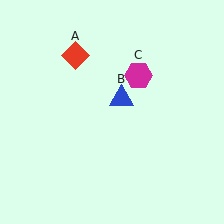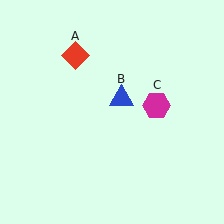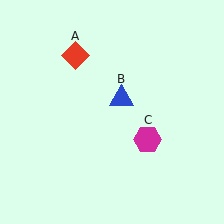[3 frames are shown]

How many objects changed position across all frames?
1 object changed position: magenta hexagon (object C).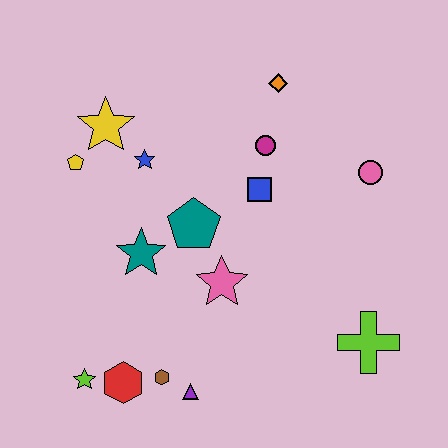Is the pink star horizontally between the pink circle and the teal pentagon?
Yes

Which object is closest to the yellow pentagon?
The yellow star is closest to the yellow pentagon.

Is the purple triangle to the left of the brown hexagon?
No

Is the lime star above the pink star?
No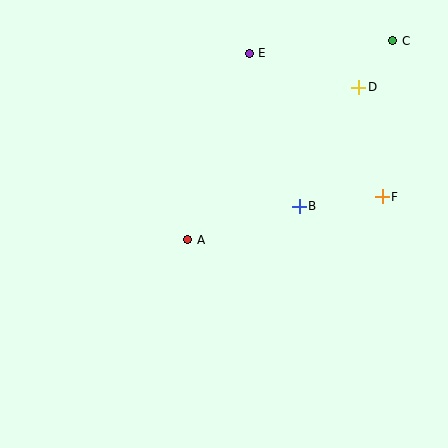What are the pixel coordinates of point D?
Point D is at (359, 87).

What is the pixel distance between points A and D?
The distance between A and D is 229 pixels.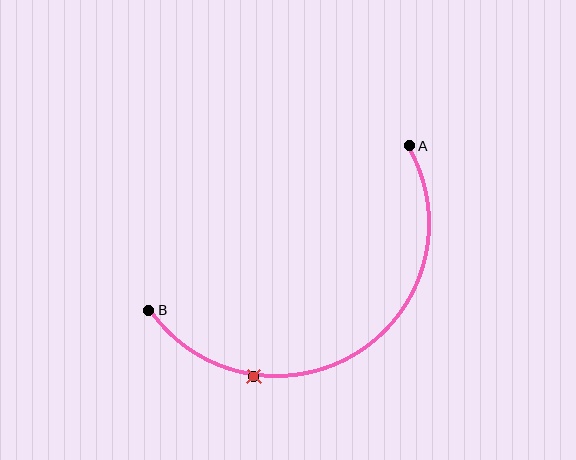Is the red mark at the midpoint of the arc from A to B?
No. The red mark lies on the arc but is closer to endpoint B. The arc midpoint would be at the point on the curve equidistant along the arc from both A and B.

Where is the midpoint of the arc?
The arc midpoint is the point on the curve farthest from the straight line joining A and B. It sits below that line.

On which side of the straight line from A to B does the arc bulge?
The arc bulges below the straight line connecting A and B.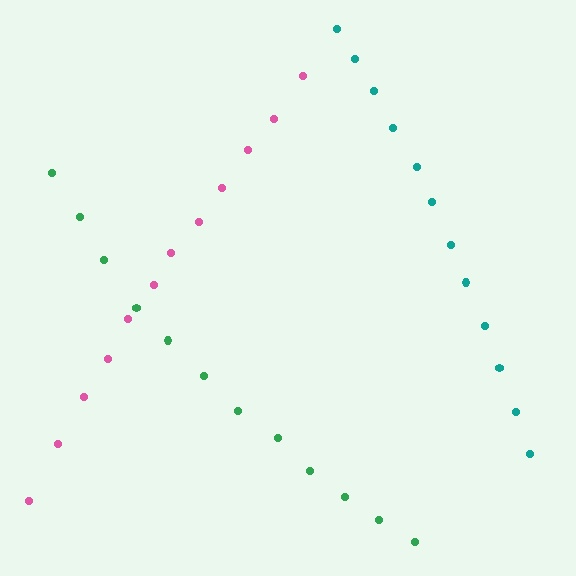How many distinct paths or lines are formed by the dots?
There are 3 distinct paths.